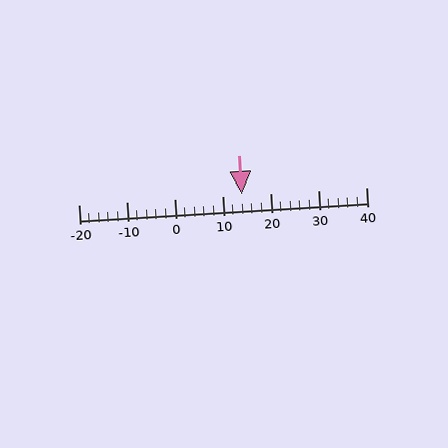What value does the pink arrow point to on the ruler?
The pink arrow points to approximately 14.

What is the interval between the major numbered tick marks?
The major tick marks are spaced 10 units apart.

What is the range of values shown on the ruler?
The ruler shows values from -20 to 40.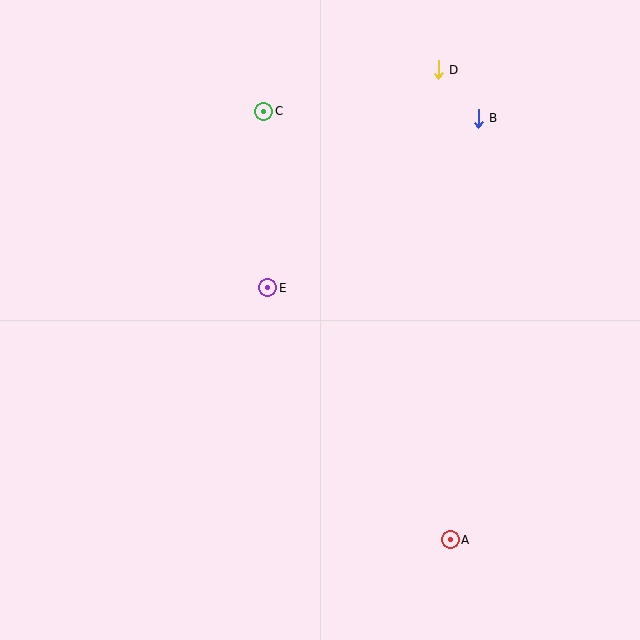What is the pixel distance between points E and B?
The distance between E and B is 270 pixels.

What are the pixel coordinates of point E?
Point E is at (268, 288).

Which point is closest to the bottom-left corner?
Point E is closest to the bottom-left corner.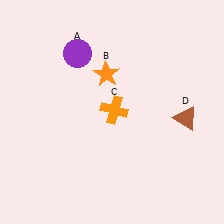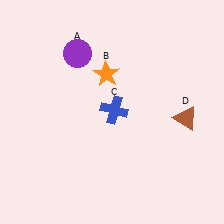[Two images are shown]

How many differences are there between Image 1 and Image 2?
There is 1 difference between the two images.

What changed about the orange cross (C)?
In Image 1, C is orange. In Image 2, it changed to blue.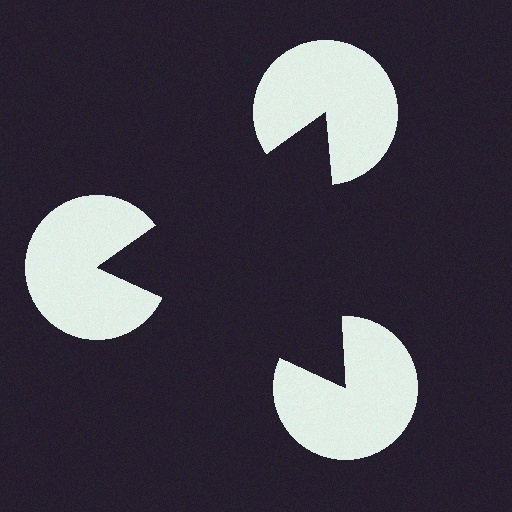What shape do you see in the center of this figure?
An illusory triangle — its edges are inferred from the aligned wedge cuts in the pac-man discs, not physically drawn.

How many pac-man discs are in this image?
There are 3 — one at each vertex of the illusory triangle.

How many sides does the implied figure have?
3 sides.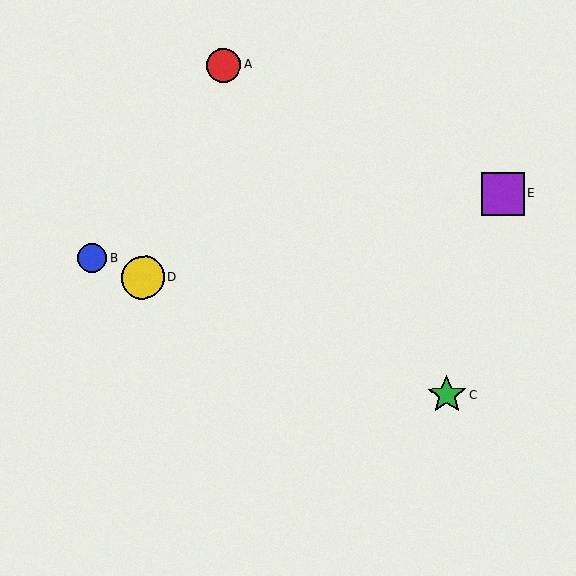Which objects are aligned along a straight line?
Objects B, C, D are aligned along a straight line.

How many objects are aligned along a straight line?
3 objects (B, C, D) are aligned along a straight line.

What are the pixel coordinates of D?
Object D is at (143, 278).